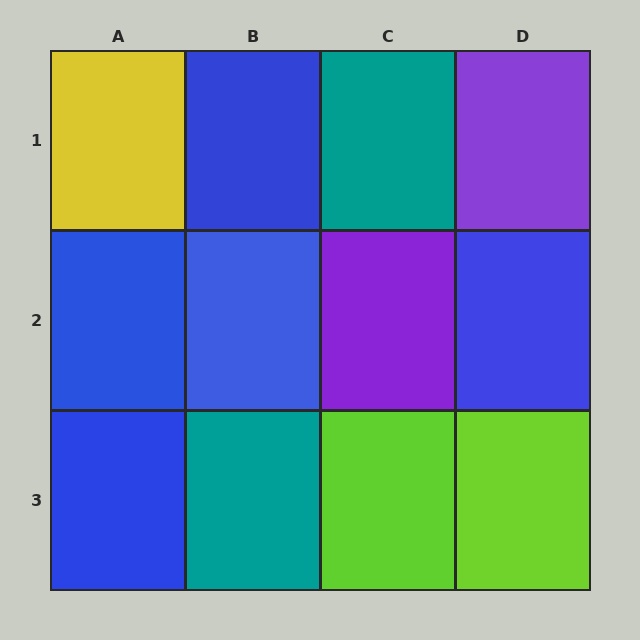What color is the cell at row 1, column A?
Yellow.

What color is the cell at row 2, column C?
Purple.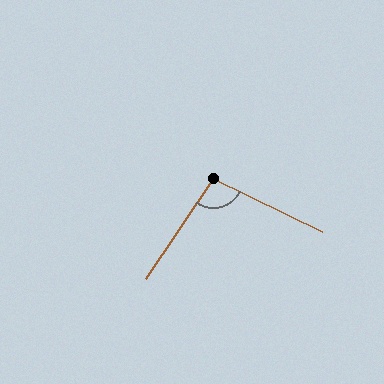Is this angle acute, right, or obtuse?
It is obtuse.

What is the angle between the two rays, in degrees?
Approximately 99 degrees.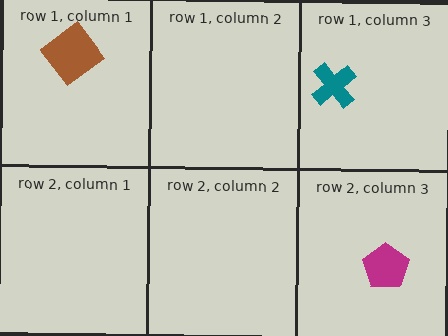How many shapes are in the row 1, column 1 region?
1.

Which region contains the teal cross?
The row 1, column 3 region.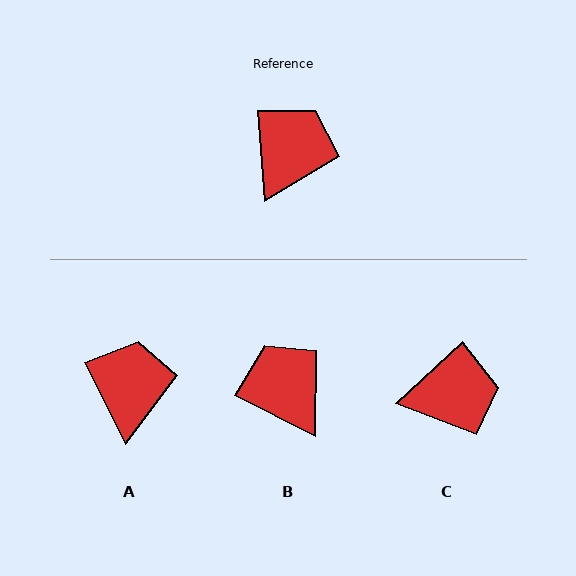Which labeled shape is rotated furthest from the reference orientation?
B, about 59 degrees away.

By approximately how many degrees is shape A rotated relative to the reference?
Approximately 22 degrees counter-clockwise.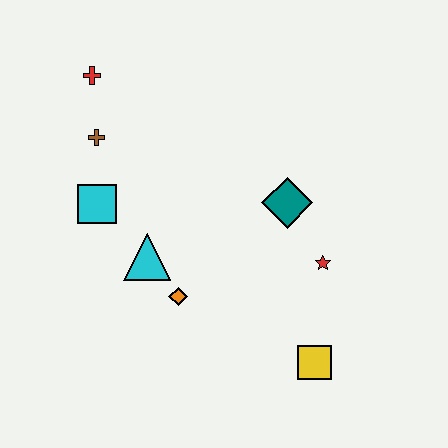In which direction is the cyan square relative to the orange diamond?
The cyan square is above the orange diamond.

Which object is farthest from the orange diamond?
The red cross is farthest from the orange diamond.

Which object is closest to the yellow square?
The red star is closest to the yellow square.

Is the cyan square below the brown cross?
Yes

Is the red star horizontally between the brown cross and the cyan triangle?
No